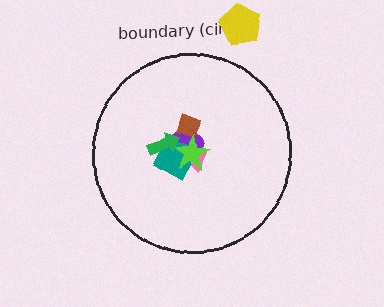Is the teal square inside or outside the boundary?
Inside.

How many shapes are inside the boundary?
6 inside, 1 outside.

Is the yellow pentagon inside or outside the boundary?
Outside.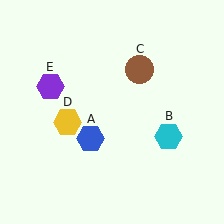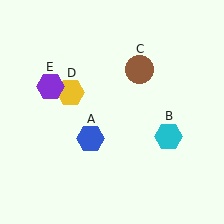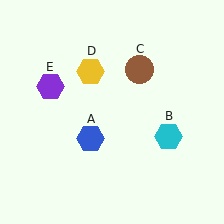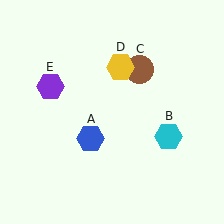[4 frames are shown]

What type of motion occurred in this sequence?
The yellow hexagon (object D) rotated clockwise around the center of the scene.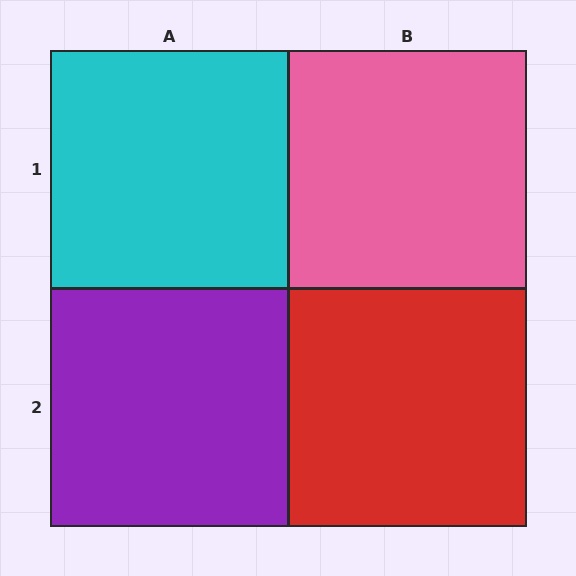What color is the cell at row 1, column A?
Cyan.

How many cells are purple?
1 cell is purple.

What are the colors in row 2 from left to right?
Purple, red.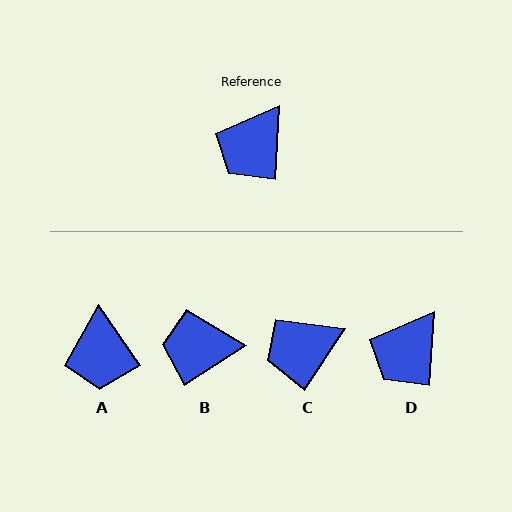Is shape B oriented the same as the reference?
No, it is off by about 53 degrees.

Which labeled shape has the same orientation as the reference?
D.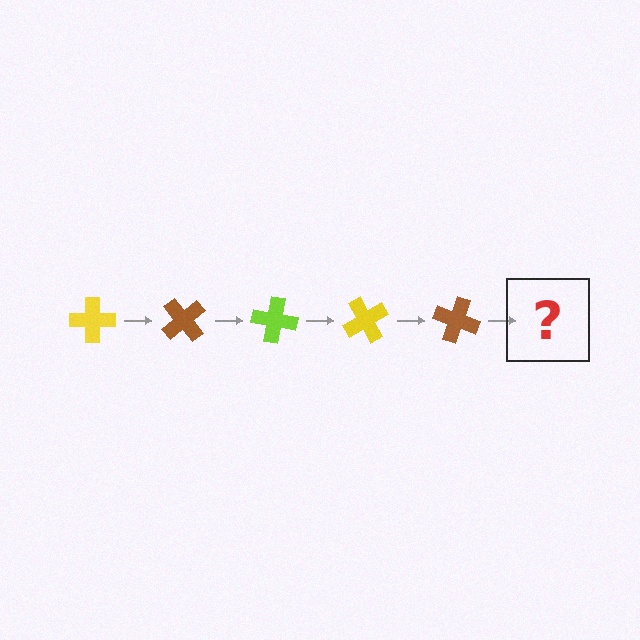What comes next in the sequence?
The next element should be a lime cross, rotated 250 degrees from the start.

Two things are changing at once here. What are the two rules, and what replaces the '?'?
The two rules are that it rotates 50 degrees each step and the color cycles through yellow, brown, and lime. The '?' should be a lime cross, rotated 250 degrees from the start.